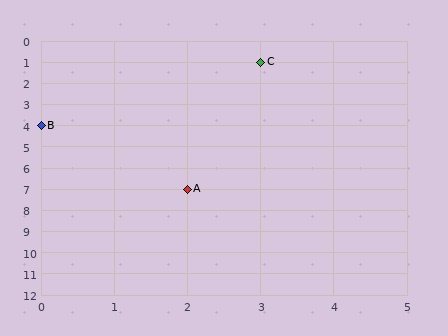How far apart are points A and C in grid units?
Points A and C are 1 column and 6 rows apart (about 6.1 grid units diagonally).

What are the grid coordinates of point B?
Point B is at grid coordinates (0, 4).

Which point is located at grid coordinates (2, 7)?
Point A is at (2, 7).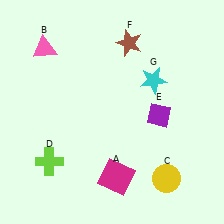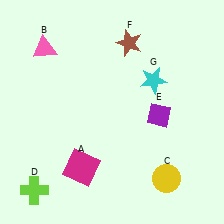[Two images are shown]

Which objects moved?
The objects that moved are: the magenta square (A), the lime cross (D).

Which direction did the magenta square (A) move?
The magenta square (A) moved left.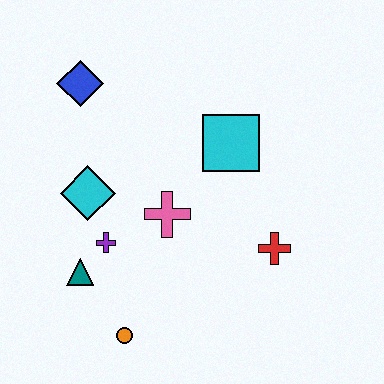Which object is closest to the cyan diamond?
The purple cross is closest to the cyan diamond.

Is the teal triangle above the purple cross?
No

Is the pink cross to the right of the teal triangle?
Yes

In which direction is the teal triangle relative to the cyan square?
The teal triangle is to the left of the cyan square.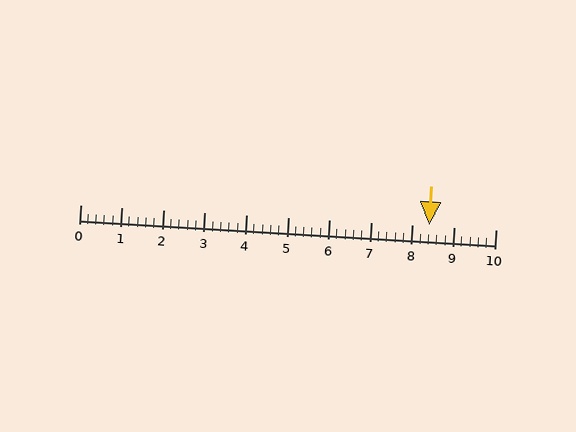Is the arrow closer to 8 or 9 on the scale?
The arrow is closer to 8.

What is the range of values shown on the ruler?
The ruler shows values from 0 to 10.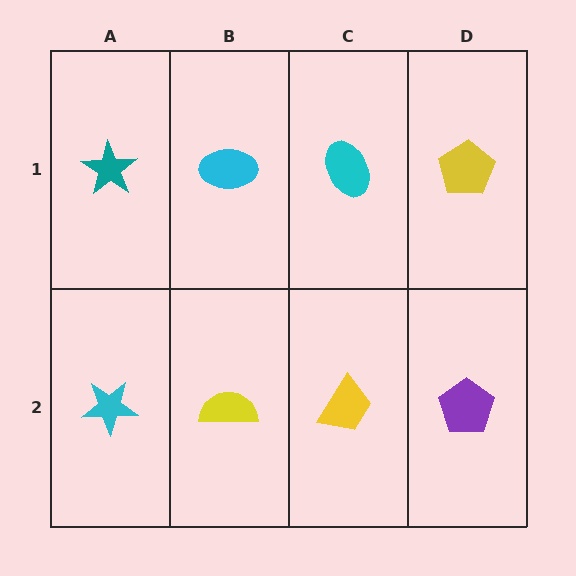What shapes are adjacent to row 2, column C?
A cyan ellipse (row 1, column C), a yellow semicircle (row 2, column B), a purple pentagon (row 2, column D).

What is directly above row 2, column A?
A teal star.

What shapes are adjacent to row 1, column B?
A yellow semicircle (row 2, column B), a teal star (row 1, column A), a cyan ellipse (row 1, column C).